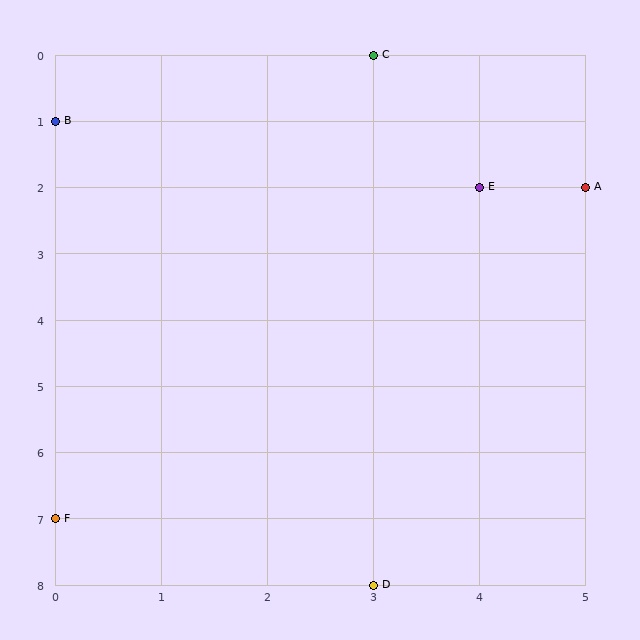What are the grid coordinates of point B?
Point B is at grid coordinates (0, 1).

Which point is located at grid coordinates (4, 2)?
Point E is at (4, 2).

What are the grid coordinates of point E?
Point E is at grid coordinates (4, 2).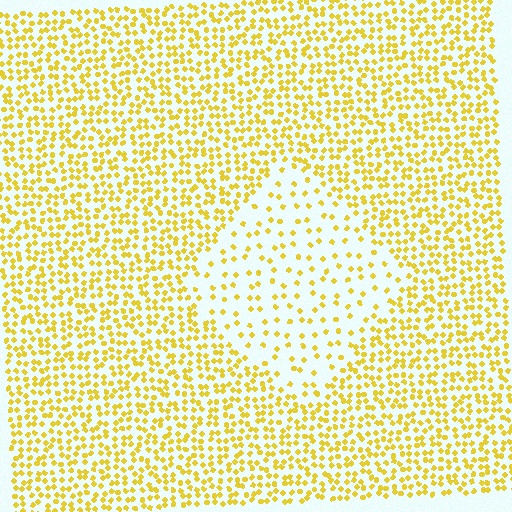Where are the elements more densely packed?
The elements are more densely packed outside the diamond boundary.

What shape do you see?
I see a diamond.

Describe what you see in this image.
The image contains small yellow elements arranged at two different densities. A diamond-shaped region is visible where the elements are less densely packed than the surrounding area.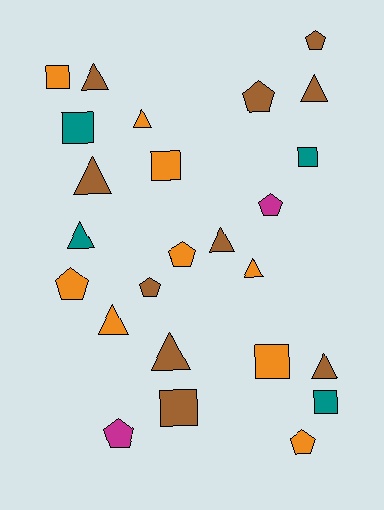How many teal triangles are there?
There is 1 teal triangle.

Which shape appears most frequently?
Triangle, with 10 objects.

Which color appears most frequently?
Brown, with 10 objects.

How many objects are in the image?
There are 25 objects.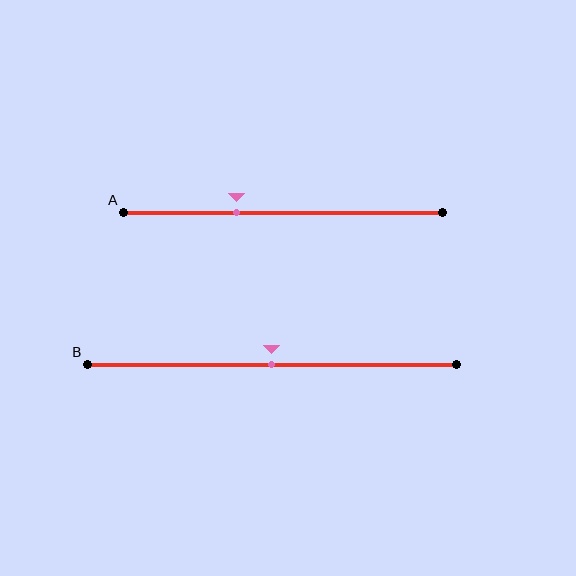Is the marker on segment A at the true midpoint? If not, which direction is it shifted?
No, the marker on segment A is shifted to the left by about 14% of the segment length.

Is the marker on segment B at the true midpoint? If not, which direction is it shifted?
Yes, the marker on segment B is at the true midpoint.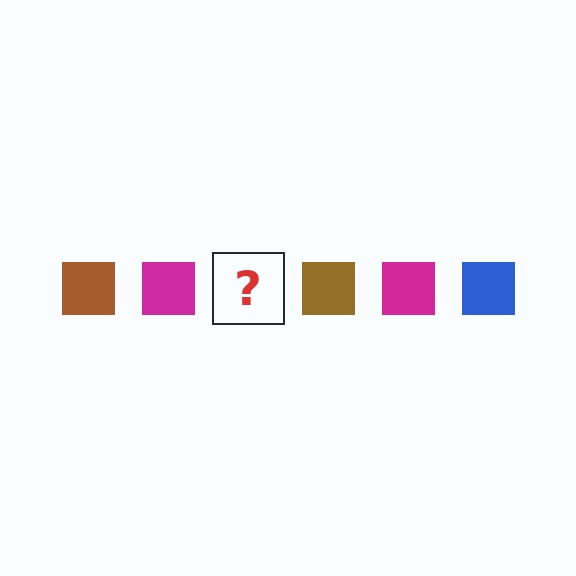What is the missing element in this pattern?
The missing element is a blue square.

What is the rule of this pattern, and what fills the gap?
The rule is that the pattern cycles through brown, magenta, blue squares. The gap should be filled with a blue square.